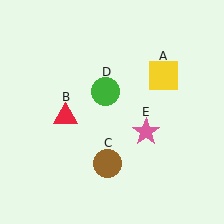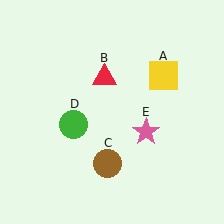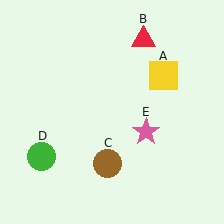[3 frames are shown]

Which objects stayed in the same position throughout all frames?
Yellow square (object A) and brown circle (object C) and pink star (object E) remained stationary.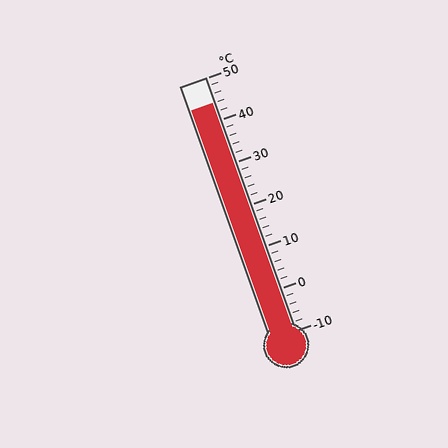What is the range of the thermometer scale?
The thermometer scale ranges from -10°C to 50°C.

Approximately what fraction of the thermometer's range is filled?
The thermometer is filled to approximately 90% of its range.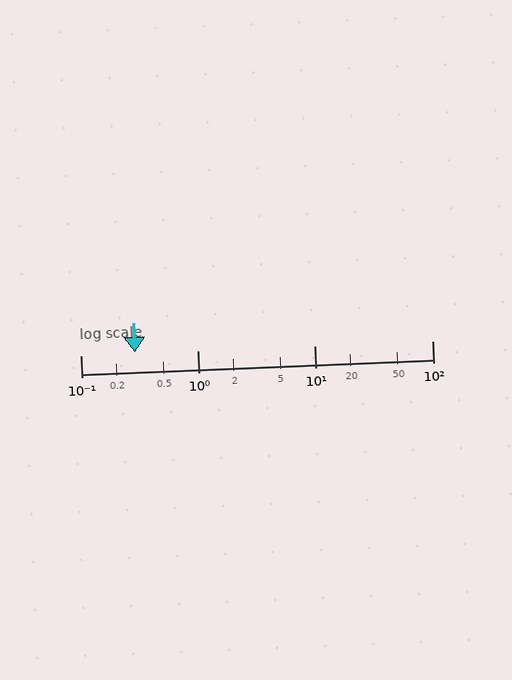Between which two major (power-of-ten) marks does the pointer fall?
The pointer is between 0.1 and 1.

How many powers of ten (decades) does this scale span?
The scale spans 3 decades, from 0.1 to 100.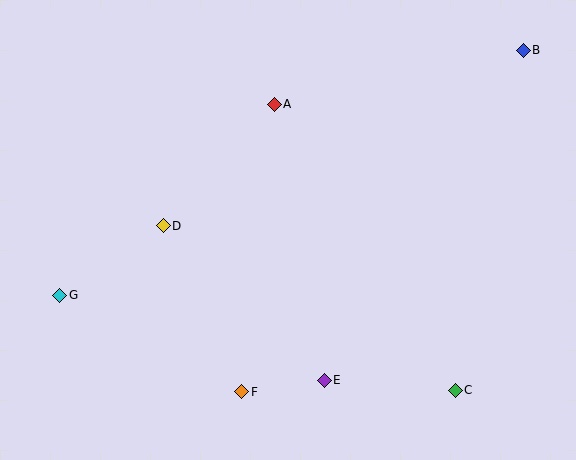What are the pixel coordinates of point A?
Point A is at (274, 104).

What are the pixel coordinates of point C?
Point C is at (455, 390).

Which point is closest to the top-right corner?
Point B is closest to the top-right corner.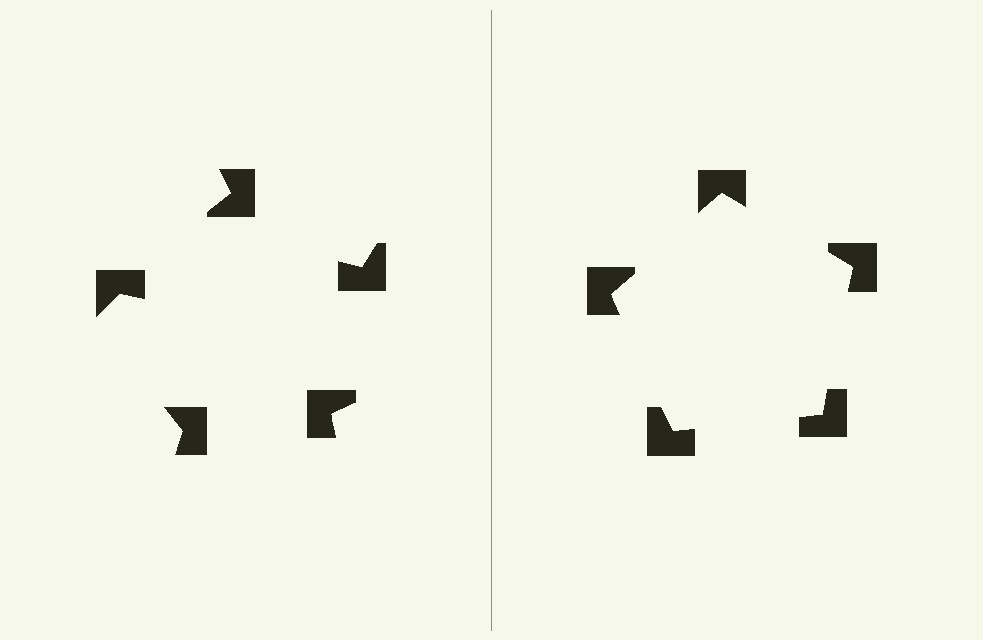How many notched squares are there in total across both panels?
10 — 5 on each side.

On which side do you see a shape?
An illusory pentagon appears on the right side. On the left side the wedge cuts are rotated, so no coherent shape forms.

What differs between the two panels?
The notched squares are positioned identically on both sides; only the wedge orientations differ. On the right they align to a pentagon; on the left they are misaligned.